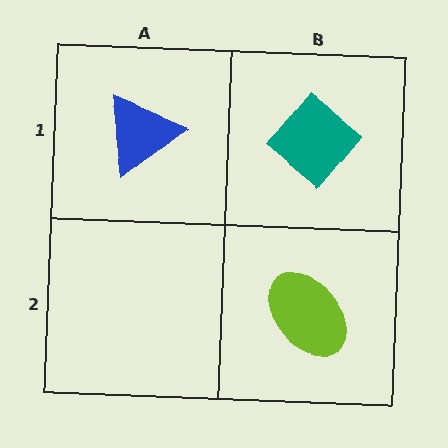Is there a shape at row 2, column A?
No, that cell is empty.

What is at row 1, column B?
A teal diamond.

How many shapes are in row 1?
2 shapes.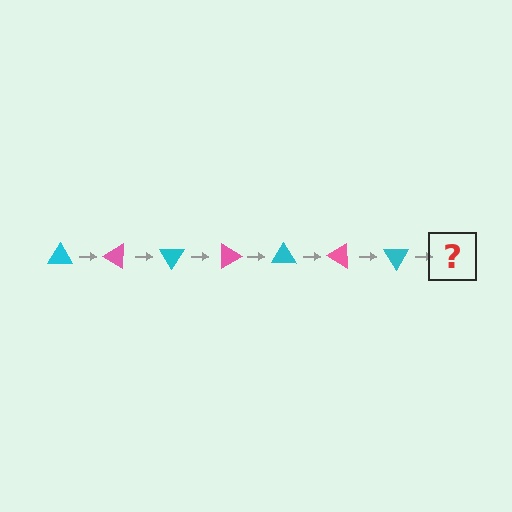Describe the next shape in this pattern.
It should be a pink triangle, rotated 210 degrees from the start.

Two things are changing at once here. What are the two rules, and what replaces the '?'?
The two rules are that it rotates 30 degrees each step and the color cycles through cyan and pink. The '?' should be a pink triangle, rotated 210 degrees from the start.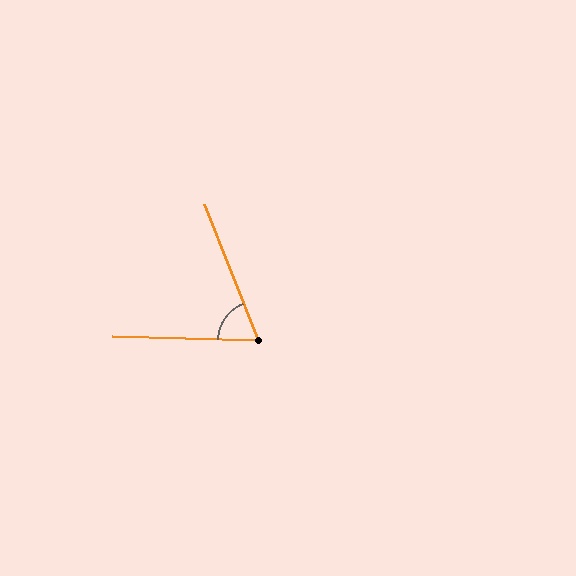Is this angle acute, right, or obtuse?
It is acute.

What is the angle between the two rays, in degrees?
Approximately 67 degrees.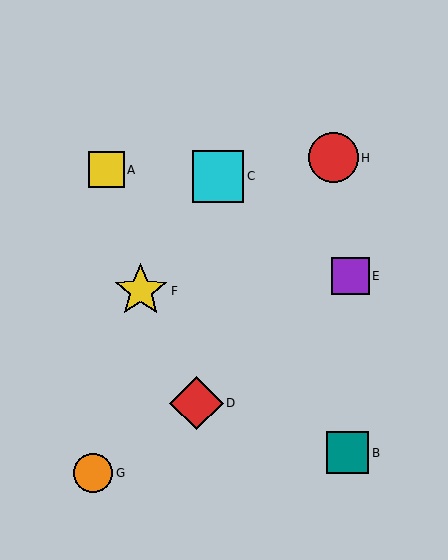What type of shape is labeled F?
Shape F is a yellow star.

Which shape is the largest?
The yellow star (labeled F) is the largest.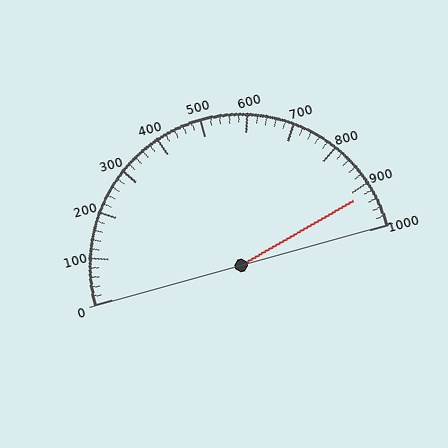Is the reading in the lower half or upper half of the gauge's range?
The reading is in the upper half of the range (0 to 1000).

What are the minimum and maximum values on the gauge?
The gauge ranges from 0 to 1000.